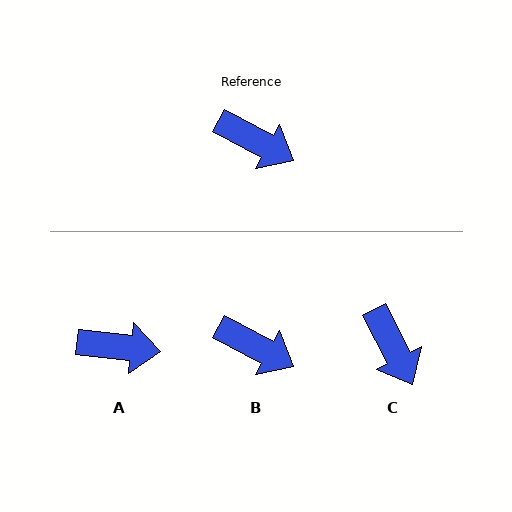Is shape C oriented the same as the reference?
No, it is off by about 34 degrees.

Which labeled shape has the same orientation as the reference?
B.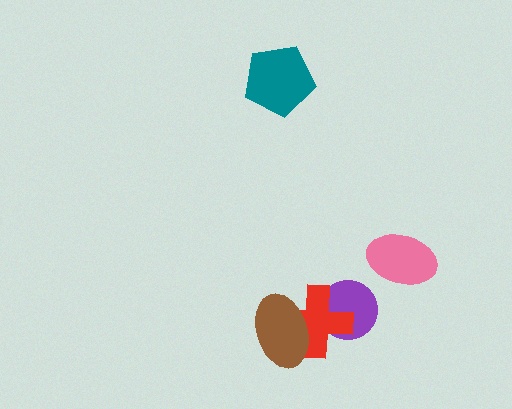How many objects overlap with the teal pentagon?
0 objects overlap with the teal pentagon.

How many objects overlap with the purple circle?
1 object overlaps with the purple circle.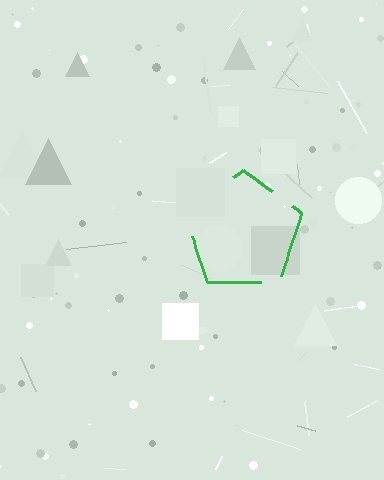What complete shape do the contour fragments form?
The contour fragments form a pentagon.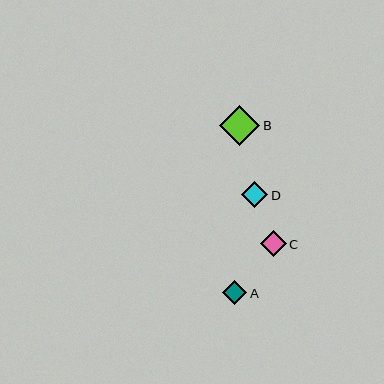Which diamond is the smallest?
Diamond A is the smallest with a size of approximately 24 pixels.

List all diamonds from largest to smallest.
From largest to smallest: B, D, C, A.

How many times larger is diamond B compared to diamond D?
Diamond B is approximately 1.5 times the size of diamond D.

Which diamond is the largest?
Diamond B is the largest with a size of approximately 40 pixels.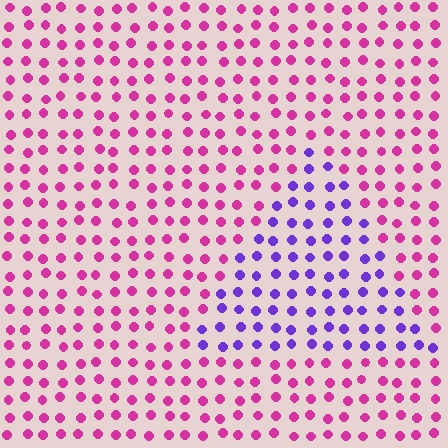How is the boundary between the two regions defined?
The boundary is defined purely by a slight shift in hue (about 56 degrees). Spacing, size, and orientation are identical on both sides.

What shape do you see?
I see a triangle.